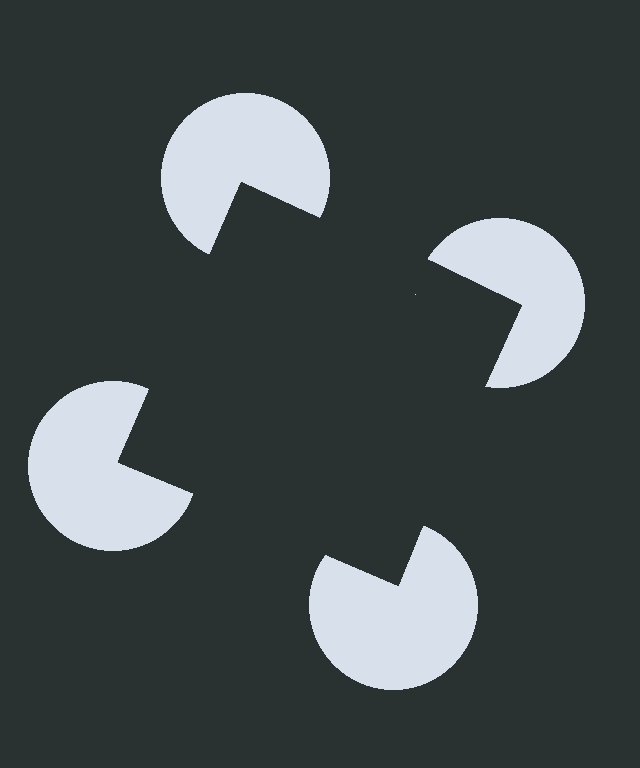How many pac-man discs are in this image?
There are 4 — one at each vertex of the illusory square.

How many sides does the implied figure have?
4 sides.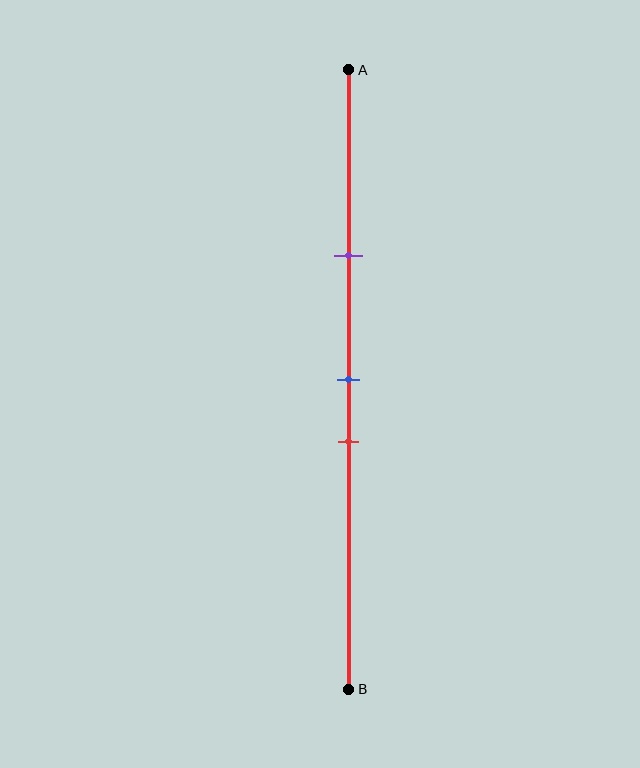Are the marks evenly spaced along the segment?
No, the marks are not evenly spaced.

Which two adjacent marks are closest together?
The blue and red marks are the closest adjacent pair.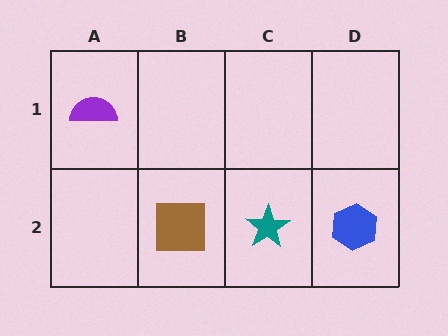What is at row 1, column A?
A purple semicircle.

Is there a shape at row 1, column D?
No, that cell is empty.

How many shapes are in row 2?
3 shapes.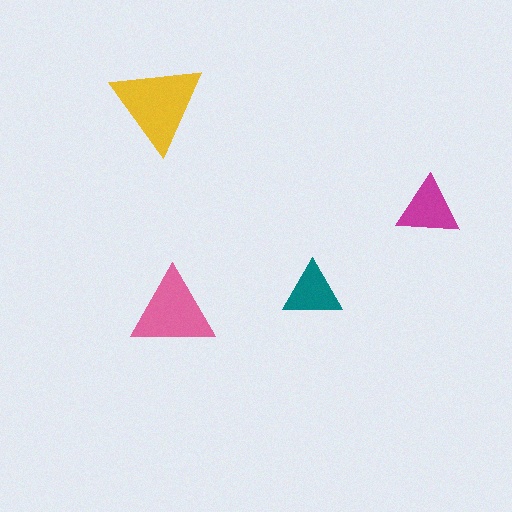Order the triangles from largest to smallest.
the yellow one, the pink one, the magenta one, the teal one.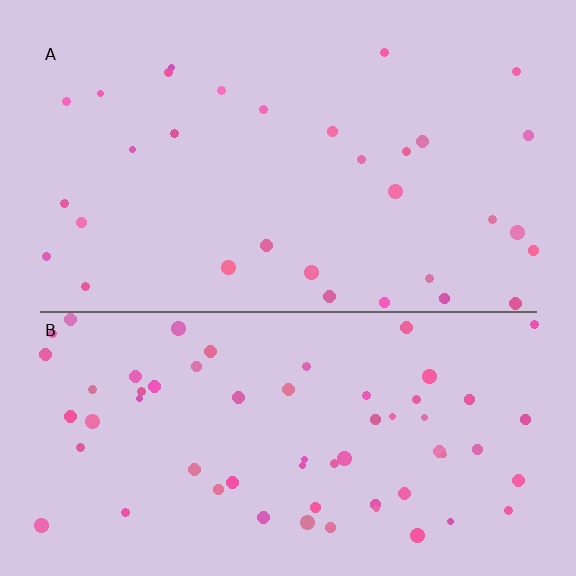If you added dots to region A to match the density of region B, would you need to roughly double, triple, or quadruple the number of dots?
Approximately double.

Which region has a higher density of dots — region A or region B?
B (the bottom).